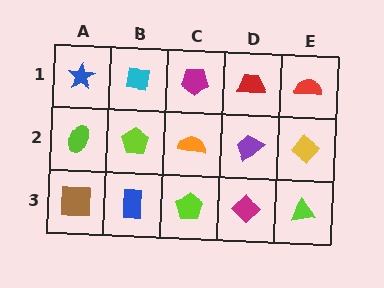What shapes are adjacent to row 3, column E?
A yellow diamond (row 2, column E), a magenta diamond (row 3, column D).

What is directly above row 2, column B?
A cyan square.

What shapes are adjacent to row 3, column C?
An orange semicircle (row 2, column C), a blue rectangle (row 3, column B), a magenta diamond (row 3, column D).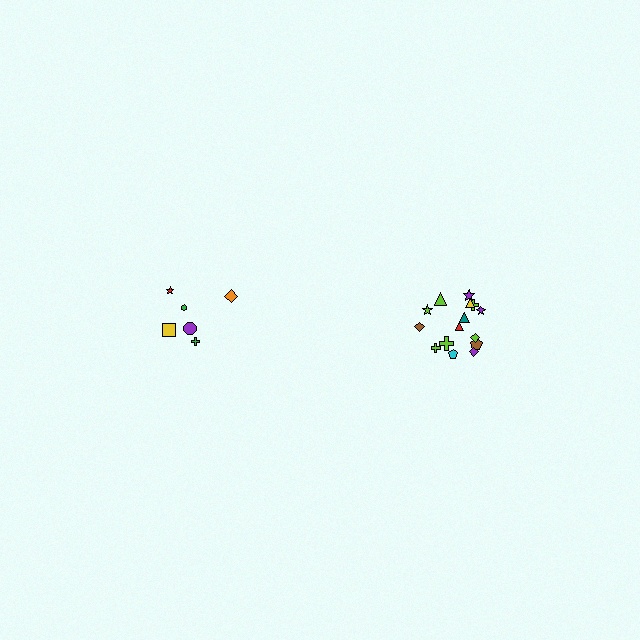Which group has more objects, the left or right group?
The right group.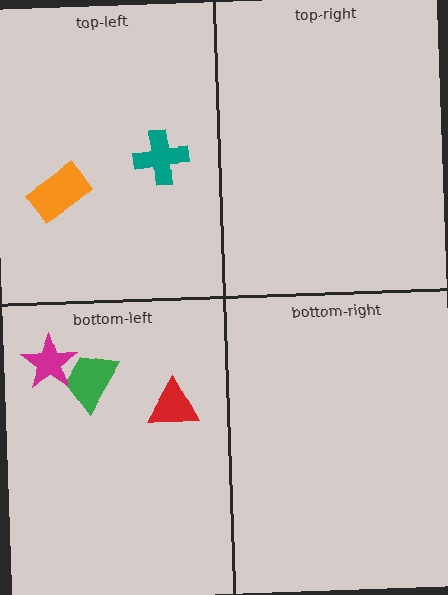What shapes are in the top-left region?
The orange rectangle, the teal cross.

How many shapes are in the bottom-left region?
3.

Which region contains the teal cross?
The top-left region.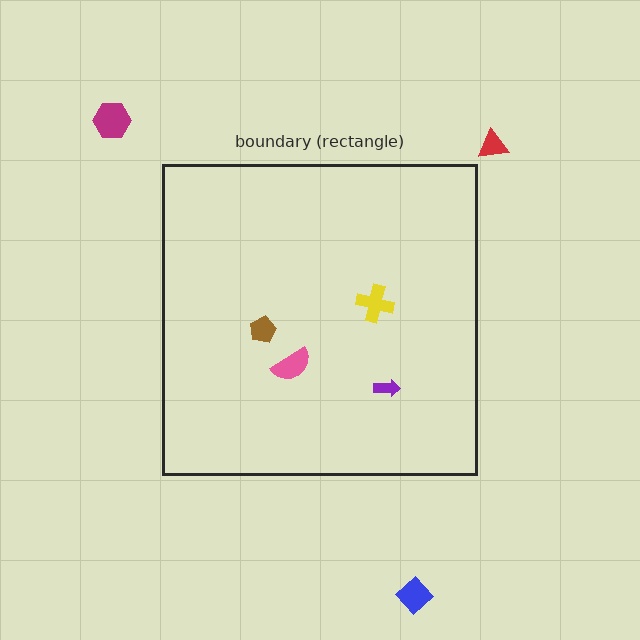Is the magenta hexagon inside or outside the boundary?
Outside.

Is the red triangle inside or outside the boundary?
Outside.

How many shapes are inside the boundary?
4 inside, 3 outside.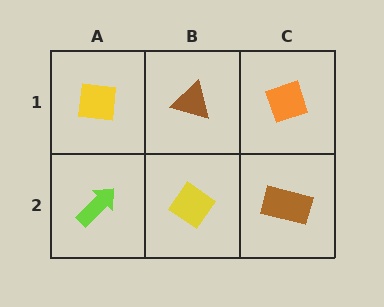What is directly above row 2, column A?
A yellow square.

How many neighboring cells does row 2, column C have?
2.